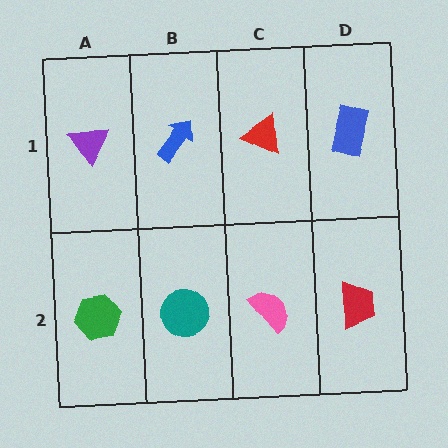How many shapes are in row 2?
4 shapes.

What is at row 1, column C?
A red triangle.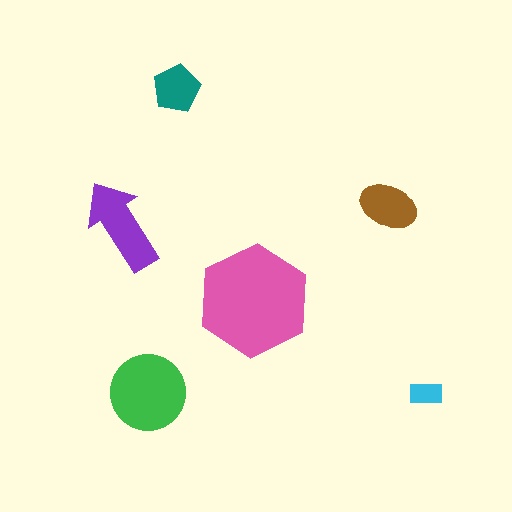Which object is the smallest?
The cyan rectangle.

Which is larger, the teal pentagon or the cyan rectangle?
The teal pentagon.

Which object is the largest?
The pink hexagon.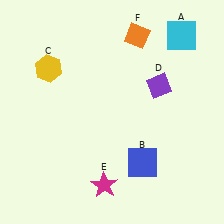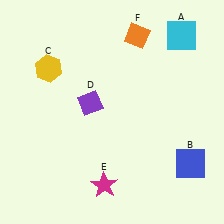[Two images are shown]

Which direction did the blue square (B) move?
The blue square (B) moved right.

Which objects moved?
The objects that moved are: the blue square (B), the purple diamond (D).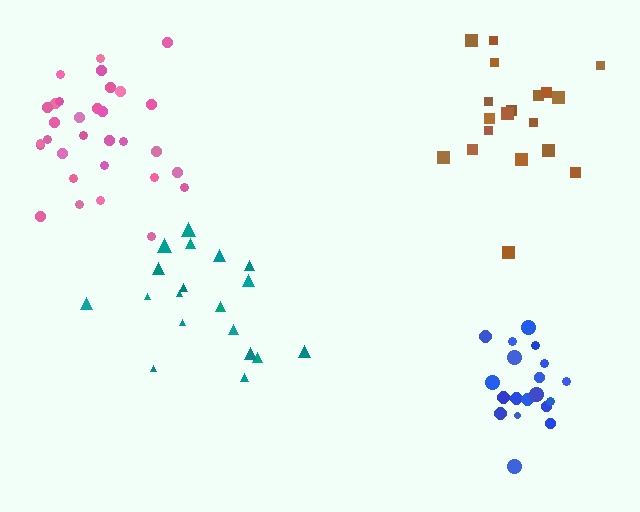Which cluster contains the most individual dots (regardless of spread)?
Pink (31).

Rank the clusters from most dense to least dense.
blue, pink, teal, brown.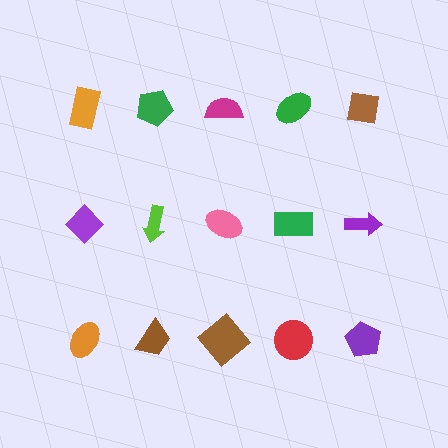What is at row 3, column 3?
A brown diamond.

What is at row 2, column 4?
A green rectangle.